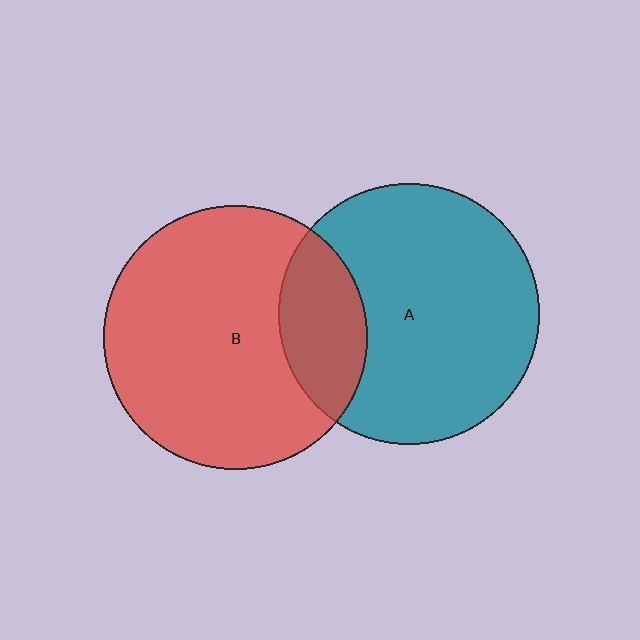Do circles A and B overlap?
Yes.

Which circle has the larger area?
Circle B (red).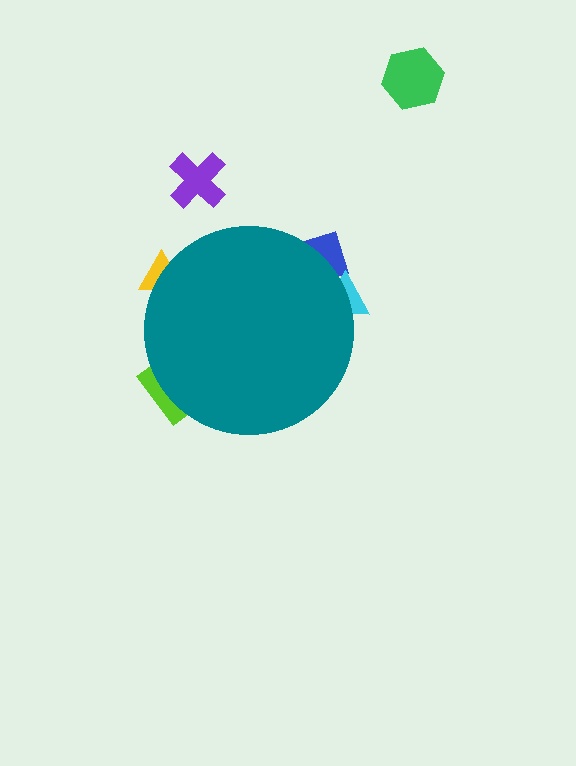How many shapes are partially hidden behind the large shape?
4 shapes are partially hidden.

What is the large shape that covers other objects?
A teal circle.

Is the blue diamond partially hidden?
Yes, the blue diamond is partially hidden behind the teal circle.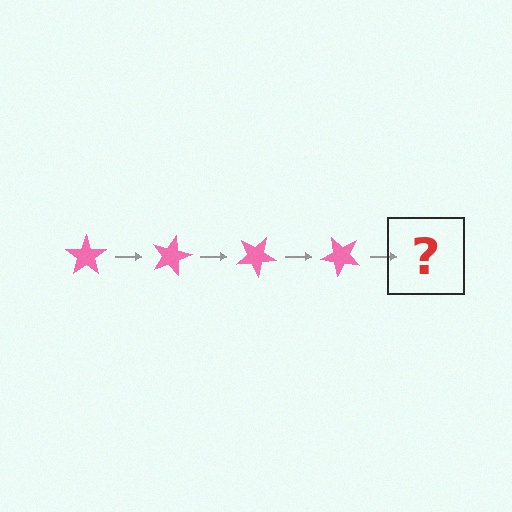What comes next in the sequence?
The next element should be a pink star rotated 60 degrees.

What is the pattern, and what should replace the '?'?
The pattern is that the star rotates 15 degrees each step. The '?' should be a pink star rotated 60 degrees.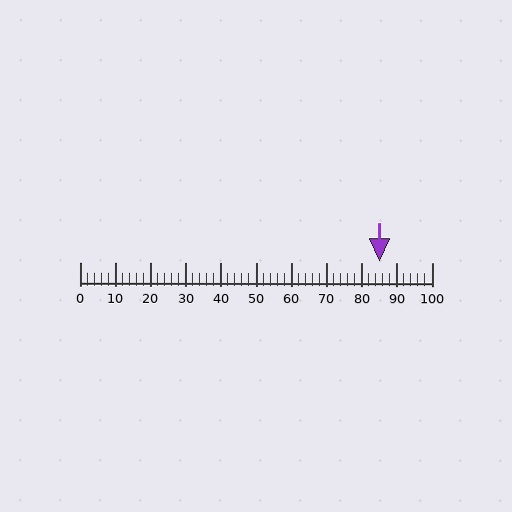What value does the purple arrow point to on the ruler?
The purple arrow points to approximately 85.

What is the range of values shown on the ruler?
The ruler shows values from 0 to 100.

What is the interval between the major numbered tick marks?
The major tick marks are spaced 10 units apart.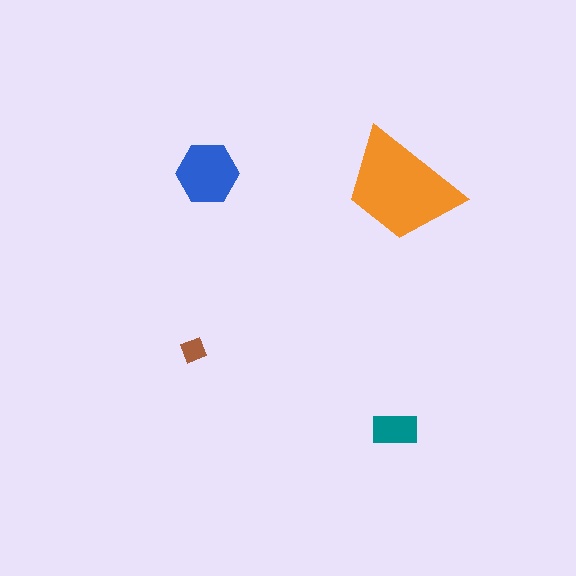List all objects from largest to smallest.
The orange trapezoid, the blue hexagon, the teal rectangle, the brown diamond.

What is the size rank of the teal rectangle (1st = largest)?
3rd.